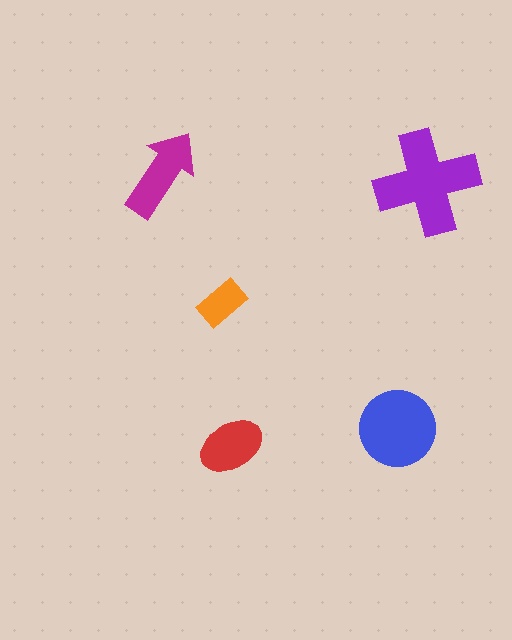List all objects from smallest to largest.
The orange rectangle, the red ellipse, the magenta arrow, the blue circle, the purple cross.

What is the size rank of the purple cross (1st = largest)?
1st.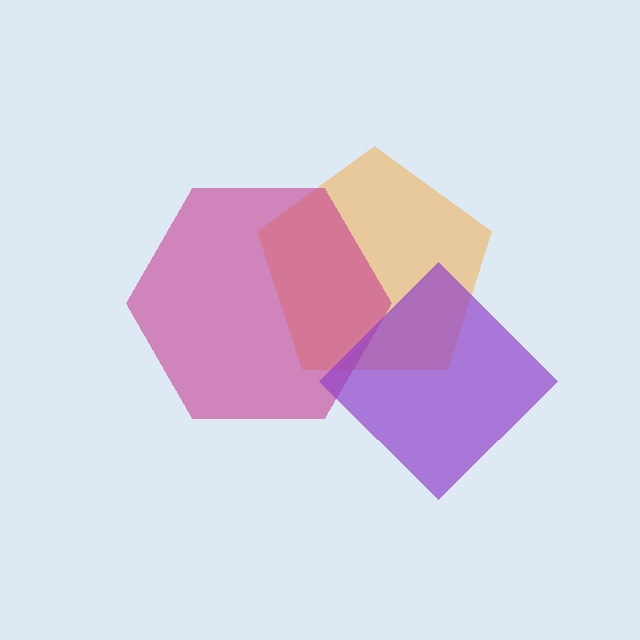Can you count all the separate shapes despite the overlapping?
Yes, there are 3 separate shapes.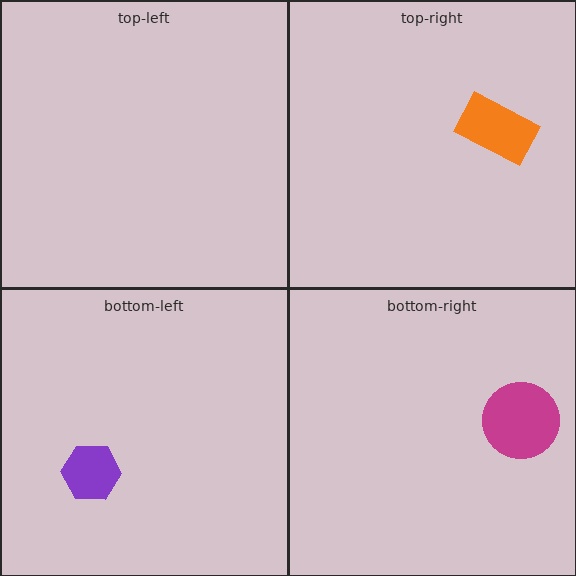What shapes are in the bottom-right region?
The magenta circle.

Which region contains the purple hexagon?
The bottom-left region.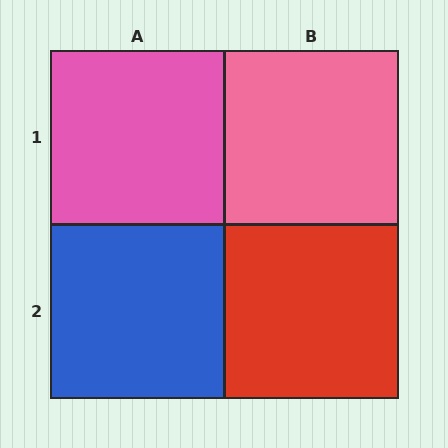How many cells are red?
1 cell is red.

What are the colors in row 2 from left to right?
Blue, red.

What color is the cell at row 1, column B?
Pink.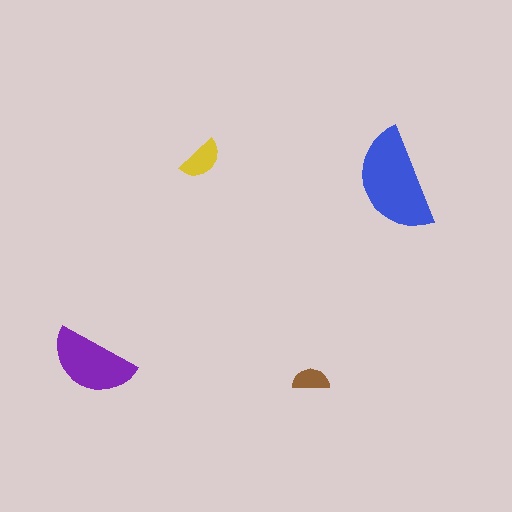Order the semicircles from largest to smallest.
the blue one, the purple one, the yellow one, the brown one.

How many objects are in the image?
There are 4 objects in the image.